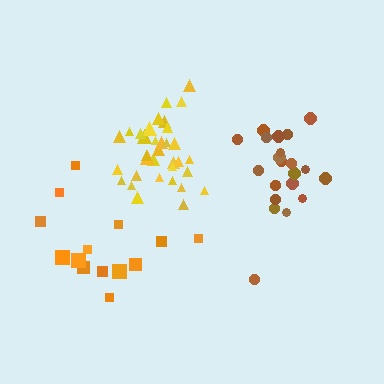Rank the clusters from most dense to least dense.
yellow, brown, orange.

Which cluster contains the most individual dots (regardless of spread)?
Yellow (34).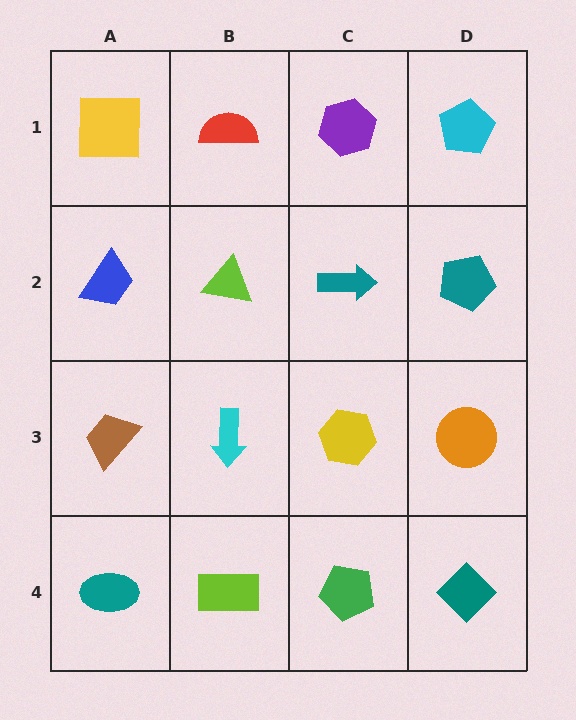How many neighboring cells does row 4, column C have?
3.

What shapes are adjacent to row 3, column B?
A lime triangle (row 2, column B), a lime rectangle (row 4, column B), a brown trapezoid (row 3, column A), a yellow hexagon (row 3, column C).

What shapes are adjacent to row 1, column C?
A teal arrow (row 2, column C), a red semicircle (row 1, column B), a cyan pentagon (row 1, column D).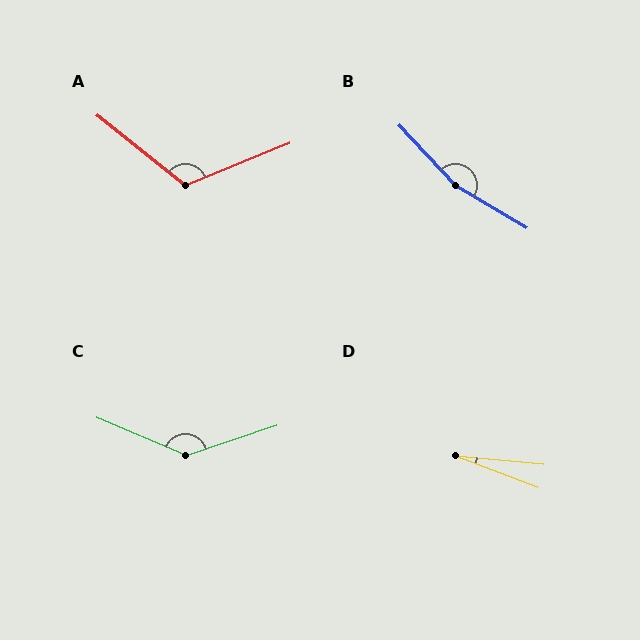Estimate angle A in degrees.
Approximately 120 degrees.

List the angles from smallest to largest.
D (15°), A (120°), C (139°), B (164°).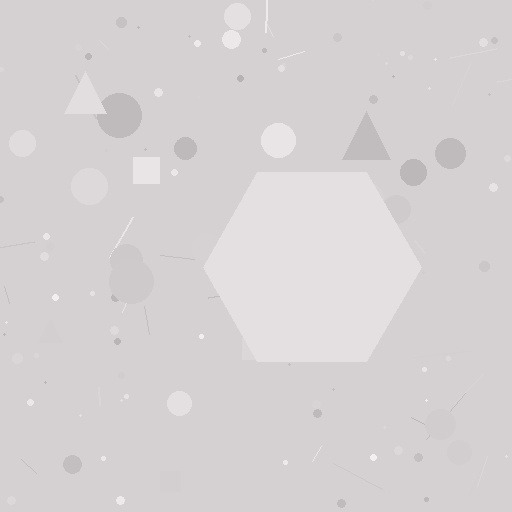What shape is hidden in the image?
A hexagon is hidden in the image.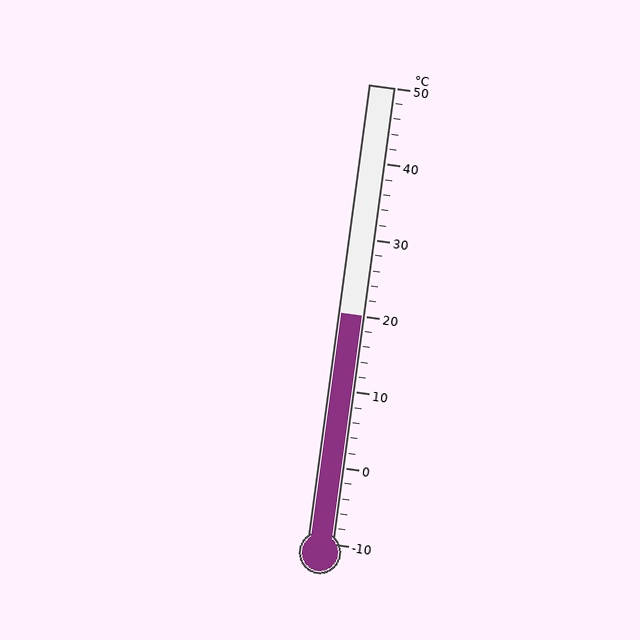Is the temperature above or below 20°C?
The temperature is at 20°C.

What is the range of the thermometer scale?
The thermometer scale ranges from -10°C to 50°C.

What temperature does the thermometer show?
The thermometer shows approximately 20°C.